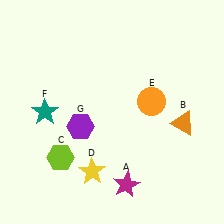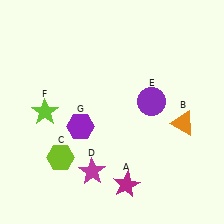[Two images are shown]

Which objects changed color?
D changed from yellow to magenta. E changed from orange to purple. F changed from teal to lime.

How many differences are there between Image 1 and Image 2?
There are 3 differences between the two images.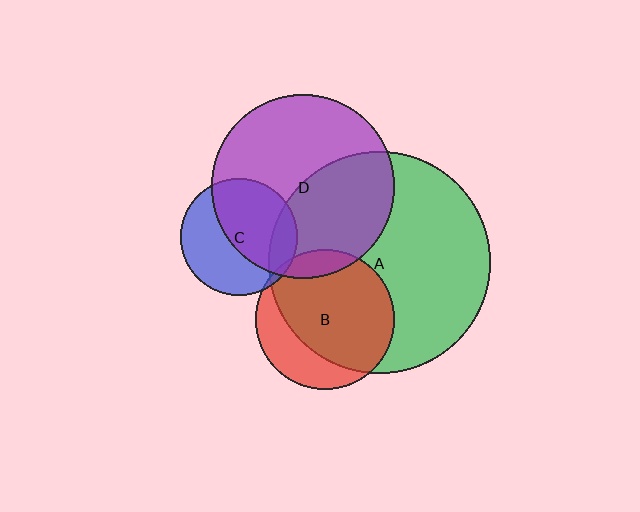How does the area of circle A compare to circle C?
Approximately 3.6 times.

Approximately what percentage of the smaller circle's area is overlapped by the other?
Approximately 10%.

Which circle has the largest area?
Circle A (green).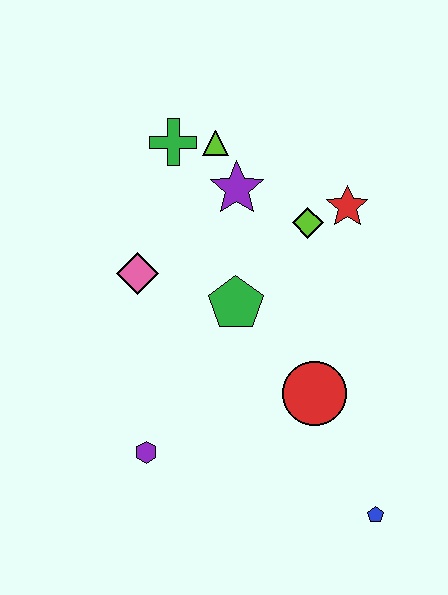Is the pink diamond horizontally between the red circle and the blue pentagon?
No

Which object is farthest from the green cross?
The blue pentagon is farthest from the green cross.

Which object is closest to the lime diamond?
The red star is closest to the lime diamond.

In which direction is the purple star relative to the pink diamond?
The purple star is to the right of the pink diamond.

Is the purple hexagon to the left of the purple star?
Yes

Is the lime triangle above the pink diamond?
Yes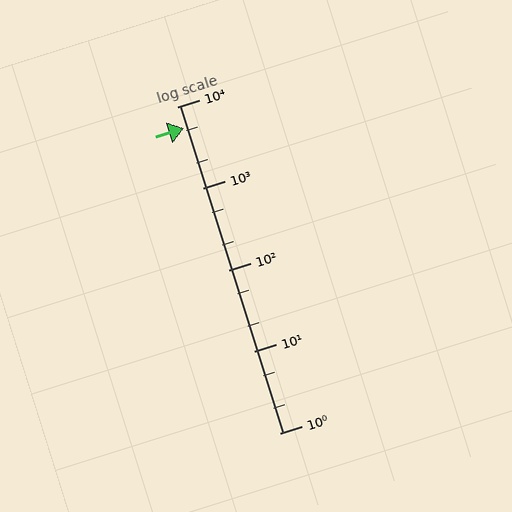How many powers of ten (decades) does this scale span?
The scale spans 4 decades, from 1 to 10000.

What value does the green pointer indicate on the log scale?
The pointer indicates approximately 5500.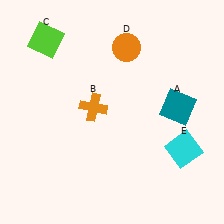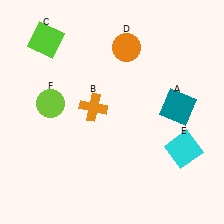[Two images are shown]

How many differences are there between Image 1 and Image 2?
There is 1 difference between the two images.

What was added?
A lime circle (F) was added in Image 2.